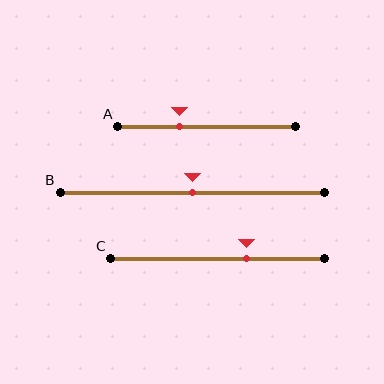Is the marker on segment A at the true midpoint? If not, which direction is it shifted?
No, the marker on segment A is shifted to the left by about 15% of the segment length.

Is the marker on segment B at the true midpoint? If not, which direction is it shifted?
Yes, the marker on segment B is at the true midpoint.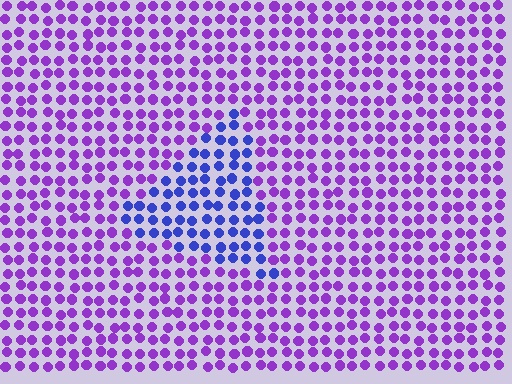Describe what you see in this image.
The image is filled with small purple elements in a uniform arrangement. A triangle-shaped region is visible where the elements are tinted to a slightly different hue, forming a subtle color boundary.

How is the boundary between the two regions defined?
The boundary is defined purely by a slight shift in hue (about 44 degrees). Spacing, size, and orientation are identical on both sides.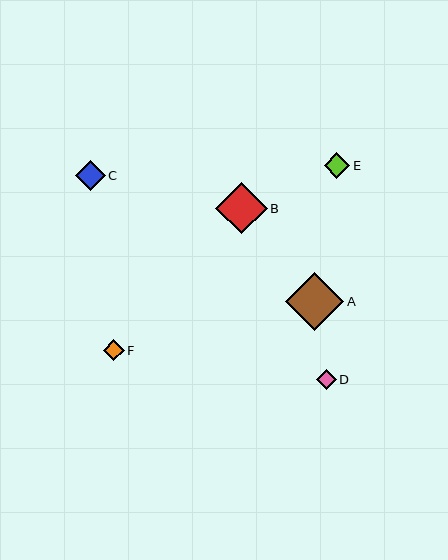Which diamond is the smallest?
Diamond D is the smallest with a size of approximately 20 pixels.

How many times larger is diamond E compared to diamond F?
Diamond E is approximately 1.2 times the size of diamond F.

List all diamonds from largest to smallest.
From largest to smallest: A, B, C, E, F, D.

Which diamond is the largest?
Diamond A is the largest with a size of approximately 58 pixels.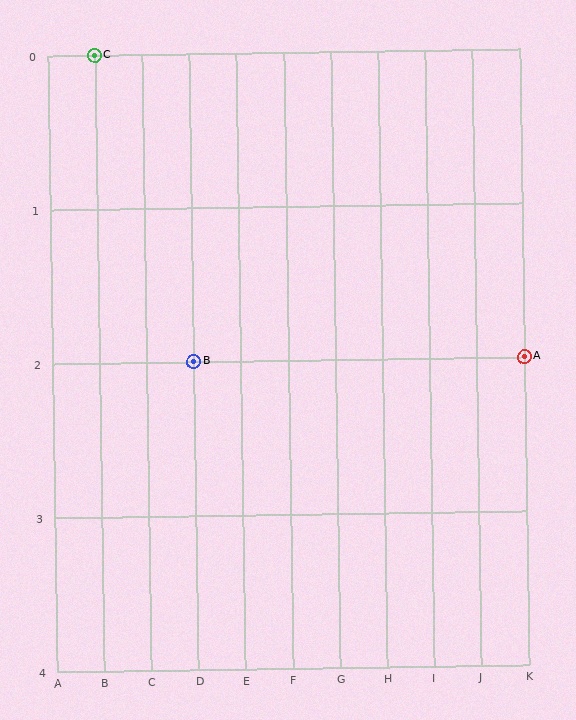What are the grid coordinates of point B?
Point B is at grid coordinates (D, 2).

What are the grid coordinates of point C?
Point C is at grid coordinates (B, 0).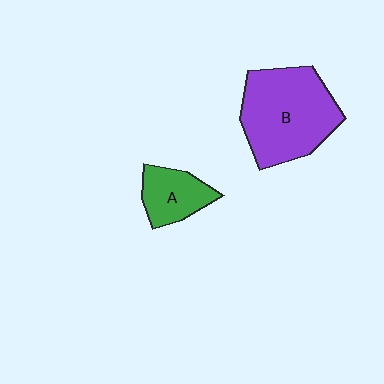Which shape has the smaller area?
Shape A (green).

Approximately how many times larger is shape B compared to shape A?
Approximately 2.3 times.